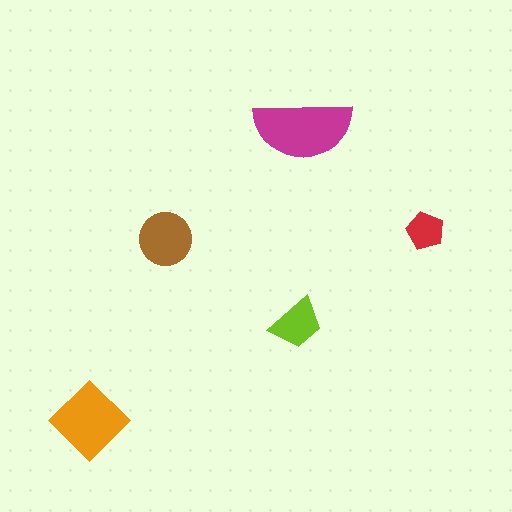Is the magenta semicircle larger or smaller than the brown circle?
Larger.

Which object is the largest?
The magenta semicircle.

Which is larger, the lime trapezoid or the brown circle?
The brown circle.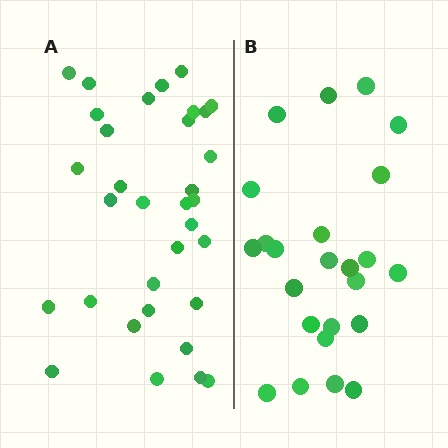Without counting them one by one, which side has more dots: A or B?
Region A (the left region) has more dots.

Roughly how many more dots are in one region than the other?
Region A has roughly 8 or so more dots than region B.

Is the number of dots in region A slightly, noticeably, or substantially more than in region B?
Region A has noticeably more, but not dramatically so. The ratio is roughly 1.4 to 1.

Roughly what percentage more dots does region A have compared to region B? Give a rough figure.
About 40% more.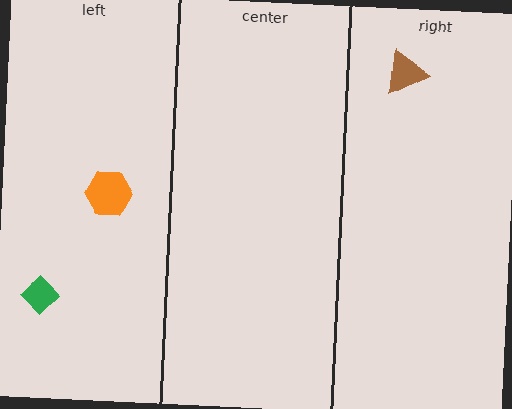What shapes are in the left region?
The orange hexagon, the green diamond.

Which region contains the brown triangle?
The right region.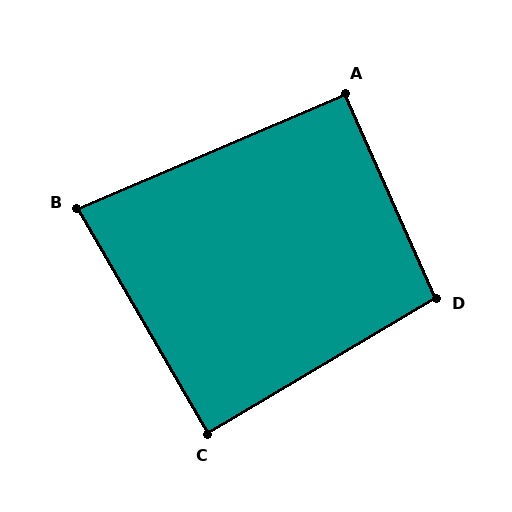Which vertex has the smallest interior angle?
B, at approximately 83 degrees.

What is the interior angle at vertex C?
Approximately 89 degrees (approximately right).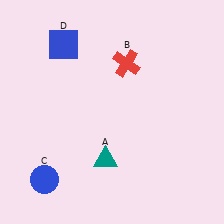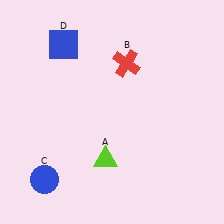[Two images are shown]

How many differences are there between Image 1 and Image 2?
There is 1 difference between the two images.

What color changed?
The triangle (A) changed from teal in Image 1 to lime in Image 2.